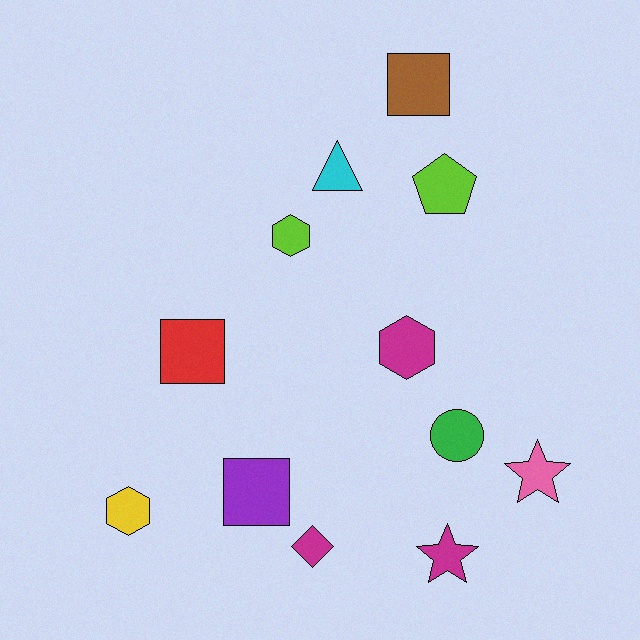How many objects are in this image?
There are 12 objects.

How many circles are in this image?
There is 1 circle.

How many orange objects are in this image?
There are no orange objects.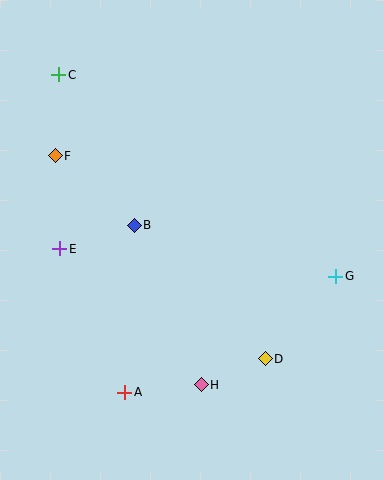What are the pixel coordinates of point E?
Point E is at (59, 249).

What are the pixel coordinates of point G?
Point G is at (336, 276).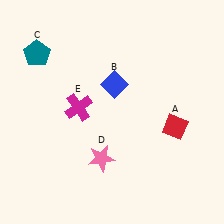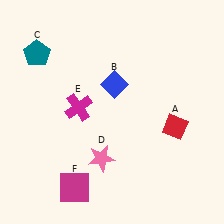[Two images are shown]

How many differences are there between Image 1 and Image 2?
There is 1 difference between the two images.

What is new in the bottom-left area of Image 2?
A magenta square (F) was added in the bottom-left area of Image 2.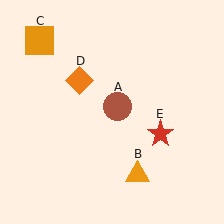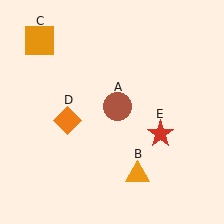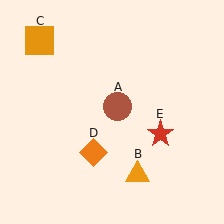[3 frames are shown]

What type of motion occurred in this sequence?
The orange diamond (object D) rotated counterclockwise around the center of the scene.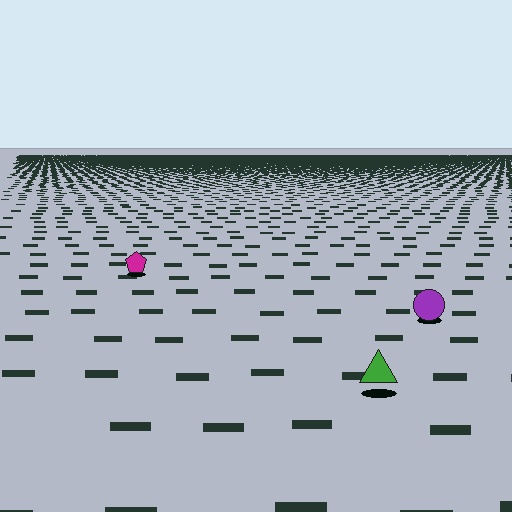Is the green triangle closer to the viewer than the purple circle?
Yes. The green triangle is closer — you can tell from the texture gradient: the ground texture is coarser near it.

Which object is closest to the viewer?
The green triangle is closest. The texture marks near it are larger and more spread out.